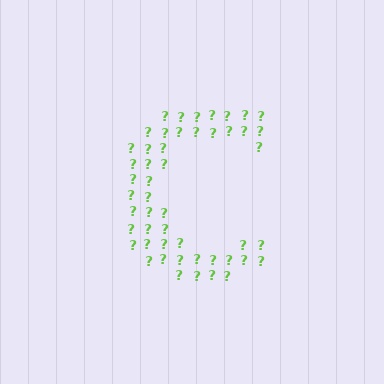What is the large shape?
The large shape is the letter C.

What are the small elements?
The small elements are question marks.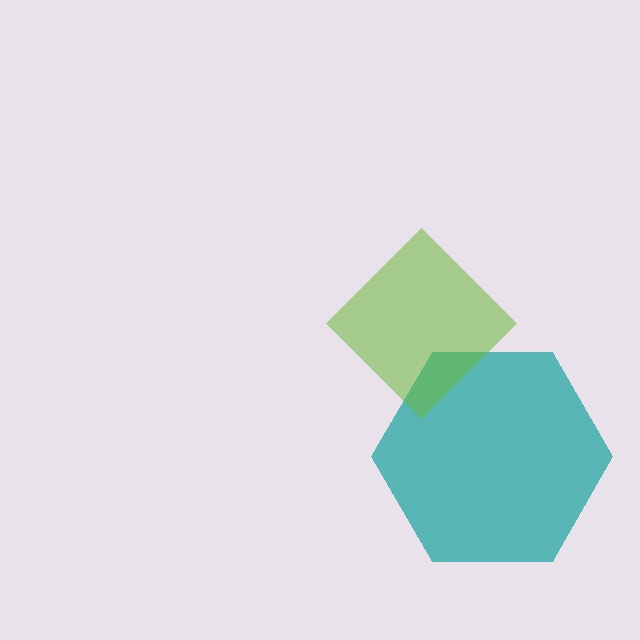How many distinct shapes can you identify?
There are 2 distinct shapes: a teal hexagon, a lime diamond.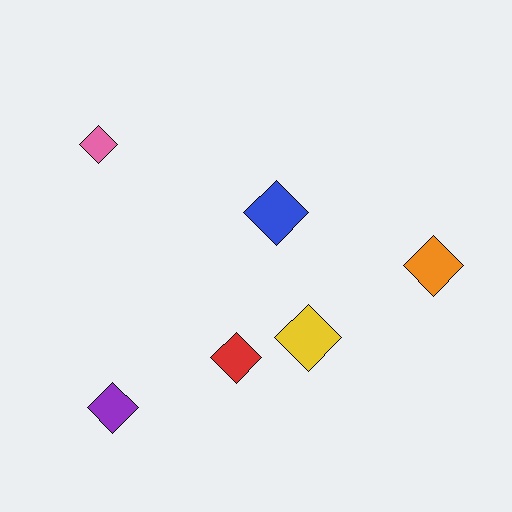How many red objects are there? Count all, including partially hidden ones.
There is 1 red object.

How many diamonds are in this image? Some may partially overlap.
There are 6 diamonds.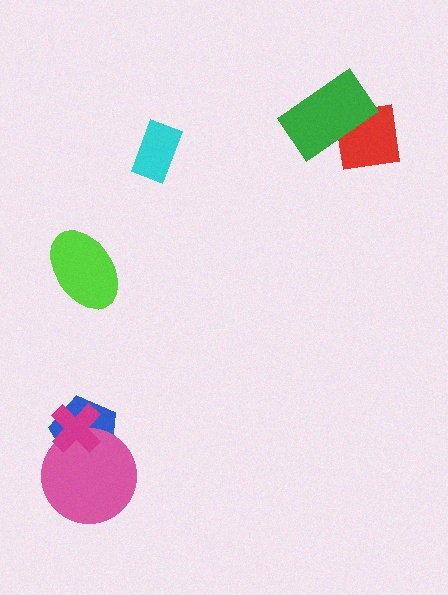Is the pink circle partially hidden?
Yes, it is partially covered by another shape.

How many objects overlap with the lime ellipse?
0 objects overlap with the lime ellipse.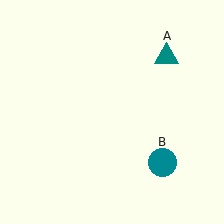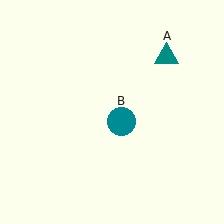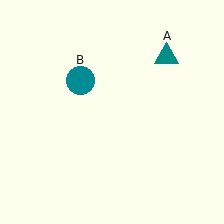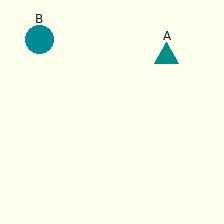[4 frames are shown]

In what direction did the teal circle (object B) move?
The teal circle (object B) moved up and to the left.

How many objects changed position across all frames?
1 object changed position: teal circle (object B).